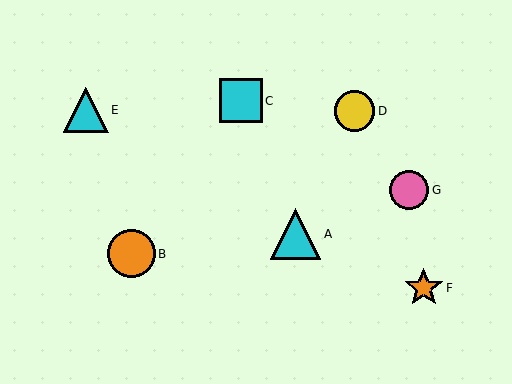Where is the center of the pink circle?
The center of the pink circle is at (409, 190).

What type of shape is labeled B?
Shape B is an orange circle.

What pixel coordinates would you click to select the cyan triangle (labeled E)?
Click at (86, 110) to select the cyan triangle E.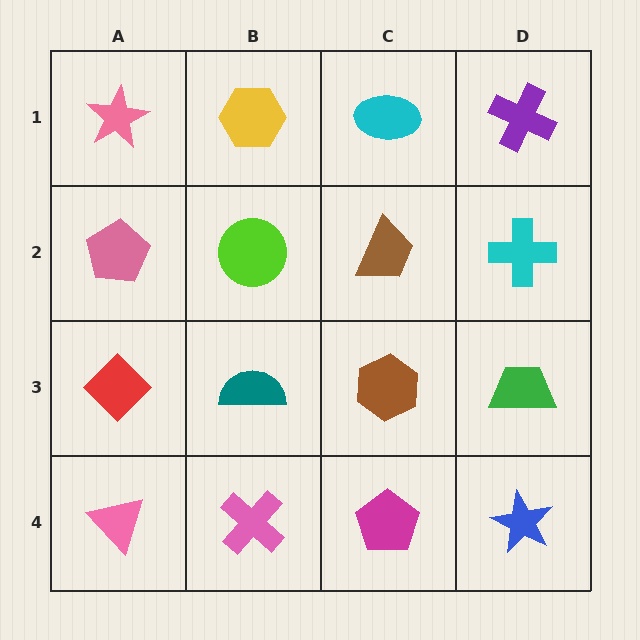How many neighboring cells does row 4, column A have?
2.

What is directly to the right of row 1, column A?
A yellow hexagon.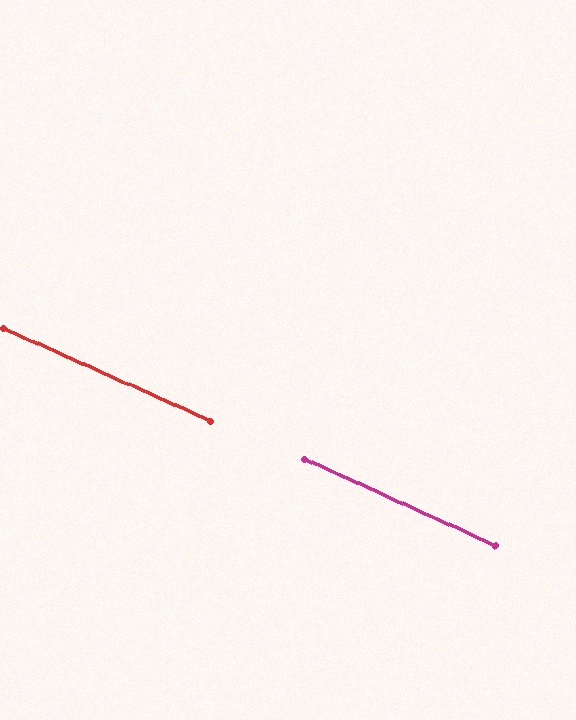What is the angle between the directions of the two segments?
Approximately 0 degrees.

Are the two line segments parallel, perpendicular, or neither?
Parallel — their directions differ by only 0.3°.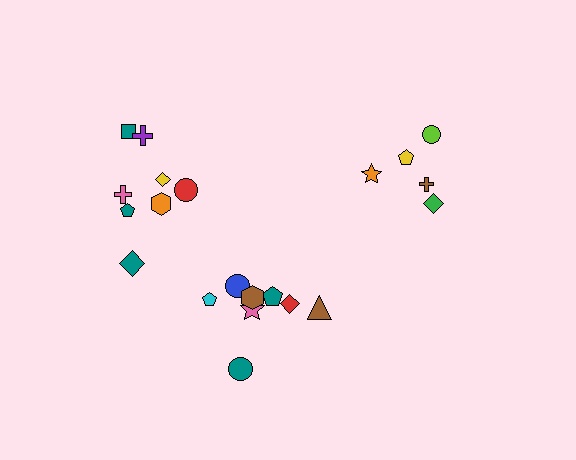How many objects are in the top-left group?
There are 8 objects.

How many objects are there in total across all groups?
There are 21 objects.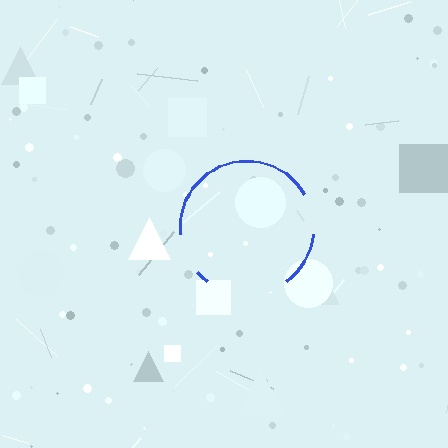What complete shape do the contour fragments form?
The contour fragments form a circle.